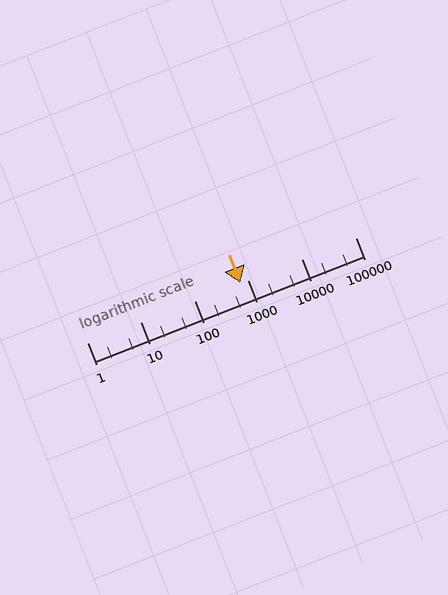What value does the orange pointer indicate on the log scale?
The pointer indicates approximately 720.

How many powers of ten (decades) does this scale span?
The scale spans 5 decades, from 1 to 100000.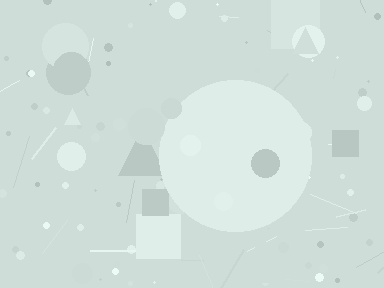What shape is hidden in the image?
A circle is hidden in the image.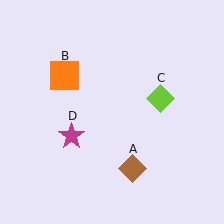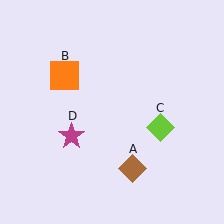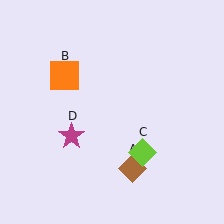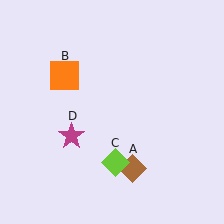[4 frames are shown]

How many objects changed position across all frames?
1 object changed position: lime diamond (object C).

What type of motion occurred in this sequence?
The lime diamond (object C) rotated clockwise around the center of the scene.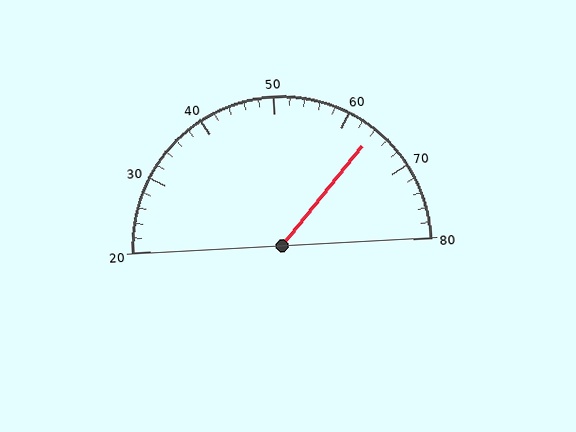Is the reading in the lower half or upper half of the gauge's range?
The reading is in the upper half of the range (20 to 80).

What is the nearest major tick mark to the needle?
The nearest major tick mark is 60.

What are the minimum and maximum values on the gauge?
The gauge ranges from 20 to 80.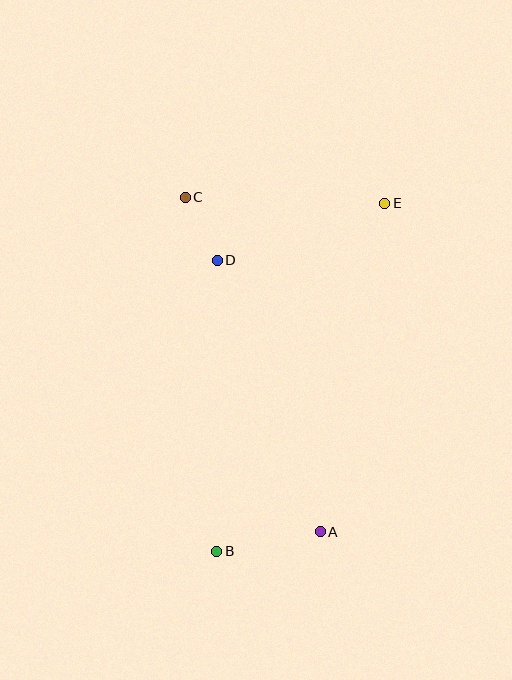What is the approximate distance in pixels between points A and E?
The distance between A and E is approximately 335 pixels.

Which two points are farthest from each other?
Points B and E are farthest from each other.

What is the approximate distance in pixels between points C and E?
The distance between C and E is approximately 199 pixels.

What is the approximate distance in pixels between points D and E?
The distance between D and E is approximately 177 pixels.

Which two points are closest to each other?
Points C and D are closest to each other.